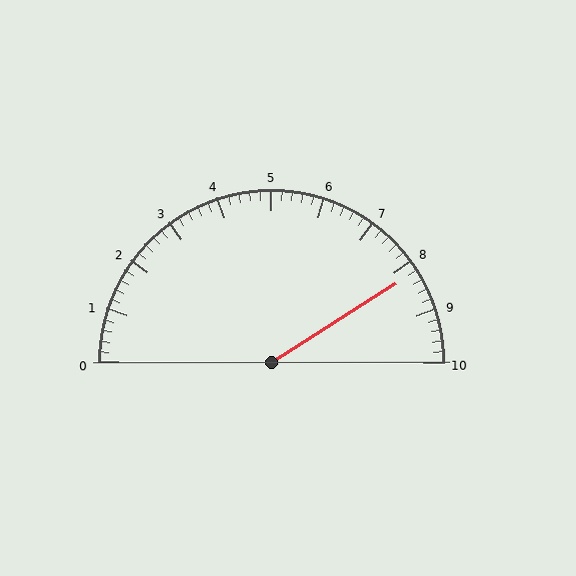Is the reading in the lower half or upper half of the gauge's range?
The reading is in the upper half of the range (0 to 10).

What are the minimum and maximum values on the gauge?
The gauge ranges from 0 to 10.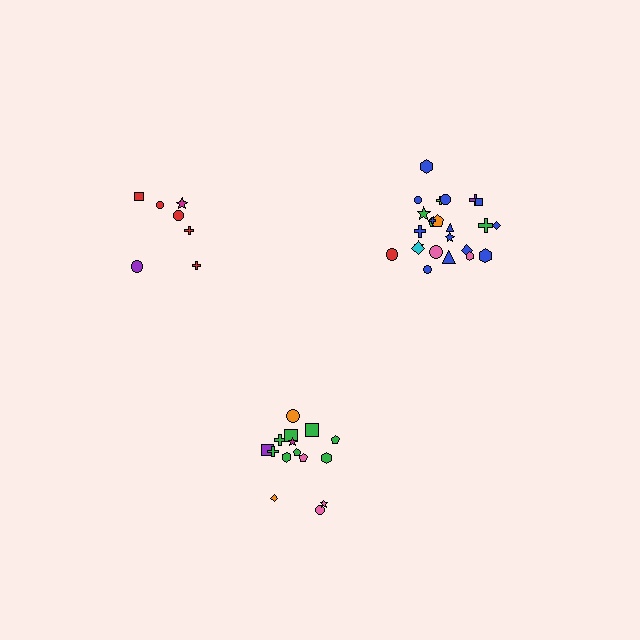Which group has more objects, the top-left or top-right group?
The top-right group.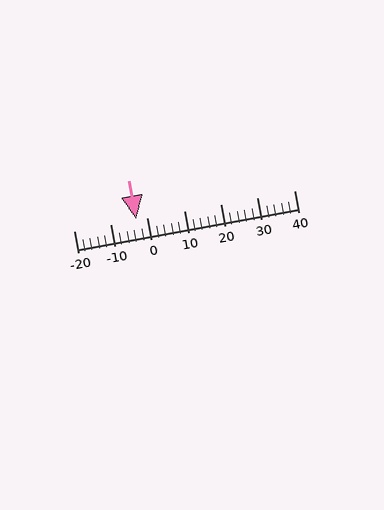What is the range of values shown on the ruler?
The ruler shows values from -20 to 40.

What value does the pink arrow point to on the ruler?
The pink arrow points to approximately -3.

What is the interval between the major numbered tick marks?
The major tick marks are spaced 10 units apart.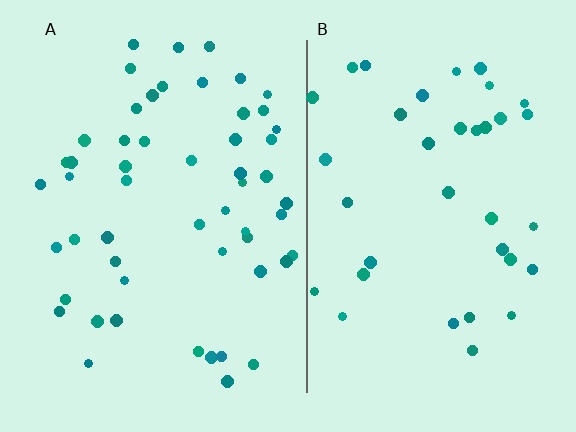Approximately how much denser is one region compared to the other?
Approximately 1.5× — region A over region B.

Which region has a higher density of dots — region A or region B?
A (the left).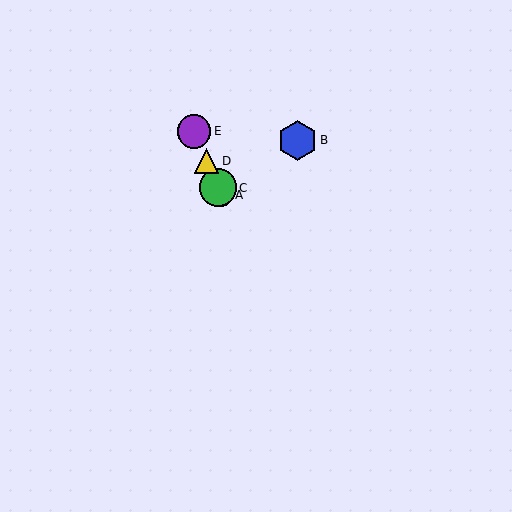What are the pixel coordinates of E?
Object E is at (194, 131).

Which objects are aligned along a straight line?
Objects A, C, D, E are aligned along a straight line.